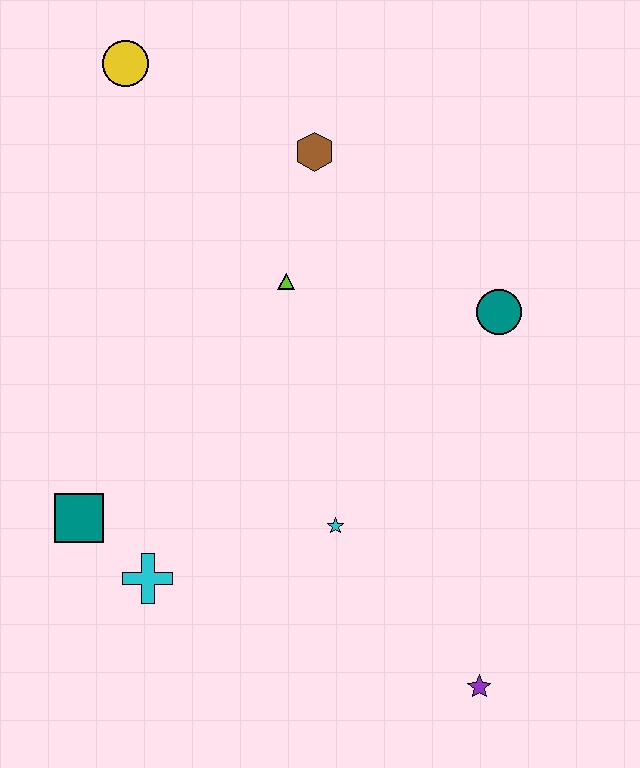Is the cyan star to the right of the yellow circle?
Yes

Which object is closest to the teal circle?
The lime triangle is closest to the teal circle.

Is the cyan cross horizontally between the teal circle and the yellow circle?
Yes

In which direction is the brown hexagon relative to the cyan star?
The brown hexagon is above the cyan star.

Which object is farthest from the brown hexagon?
The purple star is farthest from the brown hexagon.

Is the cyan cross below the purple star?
No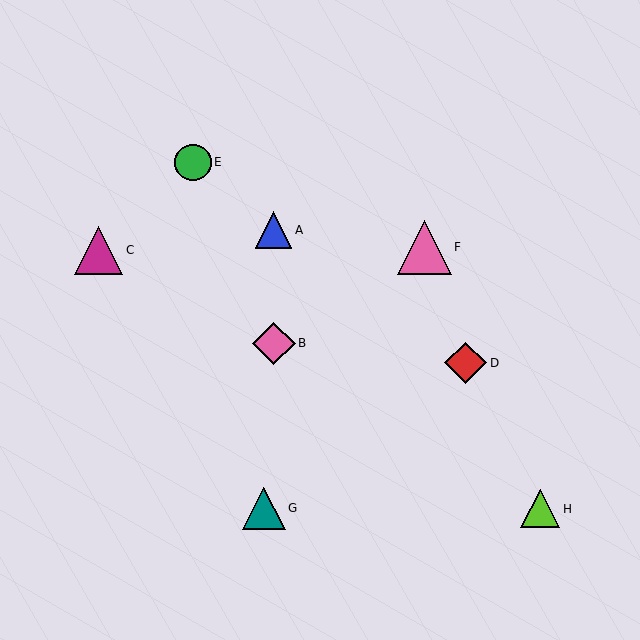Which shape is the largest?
The pink triangle (labeled F) is the largest.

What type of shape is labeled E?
Shape E is a green circle.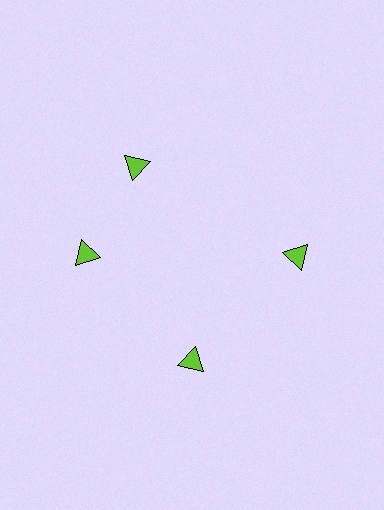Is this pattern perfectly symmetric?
No. The 4 lime triangles are arranged in a ring, but one element near the 12 o'clock position is rotated out of alignment along the ring, breaking the 4-fold rotational symmetry.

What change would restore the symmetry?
The symmetry would be restored by rotating it back into even spacing with its neighbors so that all 4 triangles sit at equal angles and equal distance from the center.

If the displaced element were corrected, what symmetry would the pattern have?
It would have 4-fold rotational symmetry — the pattern would map onto itself every 90 degrees.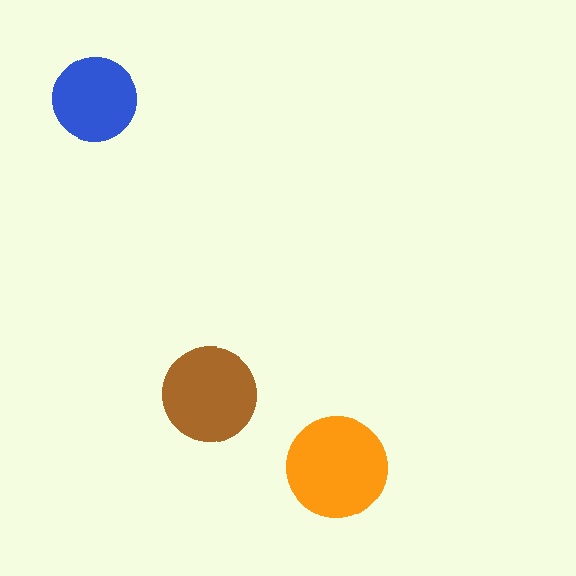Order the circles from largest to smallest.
the orange one, the brown one, the blue one.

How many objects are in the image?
There are 3 objects in the image.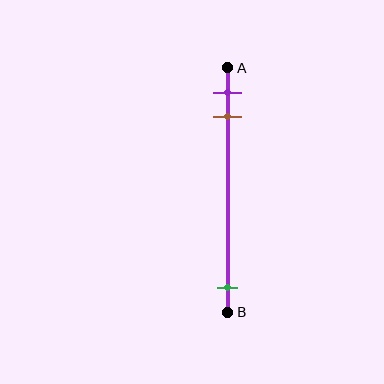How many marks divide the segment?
There are 3 marks dividing the segment.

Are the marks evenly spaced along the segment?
No, the marks are not evenly spaced.